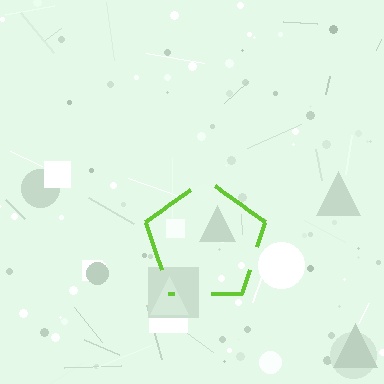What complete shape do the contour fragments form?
The contour fragments form a pentagon.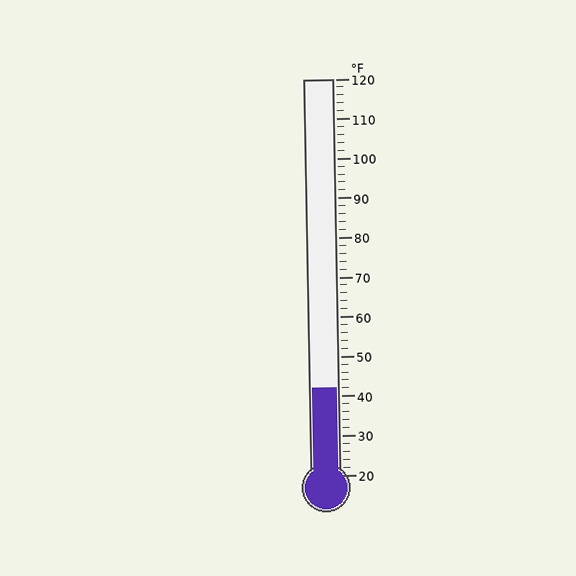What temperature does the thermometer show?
The thermometer shows approximately 42°F.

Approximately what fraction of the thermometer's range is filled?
The thermometer is filled to approximately 20% of its range.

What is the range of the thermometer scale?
The thermometer scale ranges from 20°F to 120°F.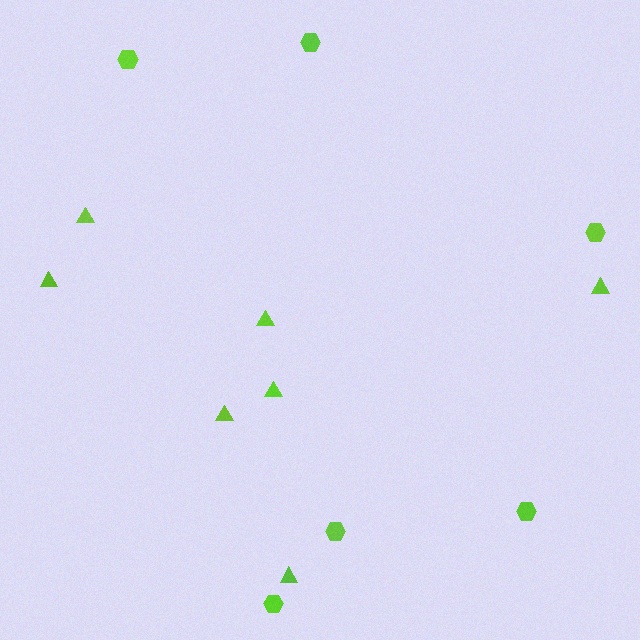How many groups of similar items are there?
There are 2 groups: one group of hexagons (6) and one group of triangles (7).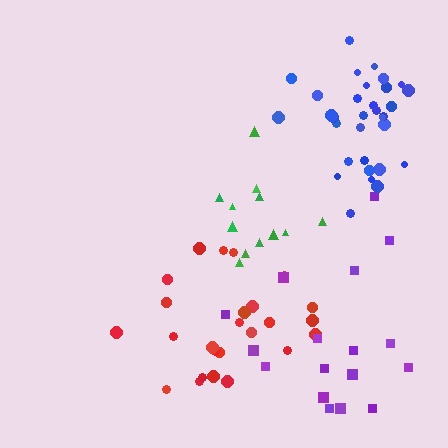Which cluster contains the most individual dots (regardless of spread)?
Blue (35).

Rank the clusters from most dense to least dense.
blue, green, red, purple.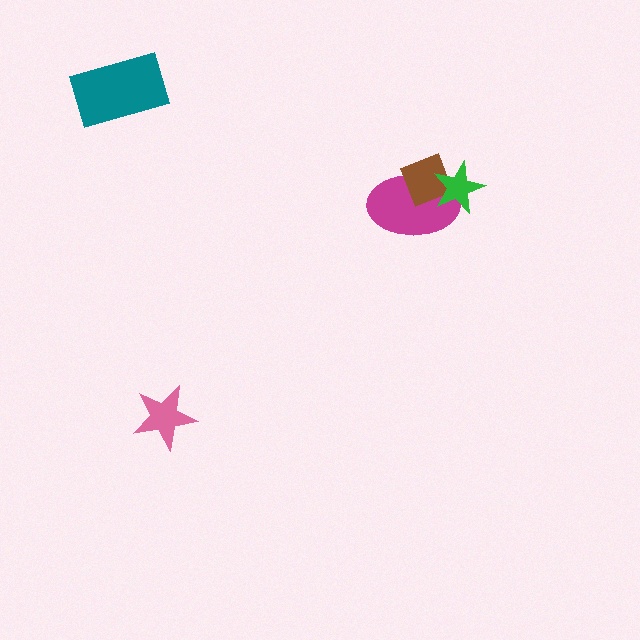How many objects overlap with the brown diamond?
2 objects overlap with the brown diamond.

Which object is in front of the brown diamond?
The green star is in front of the brown diamond.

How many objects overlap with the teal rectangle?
0 objects overlap with the teal rectangle.